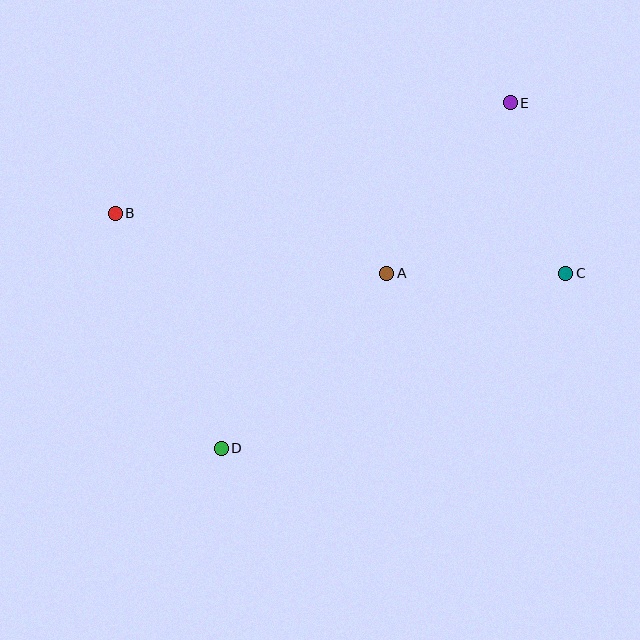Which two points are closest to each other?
Points A and C are closest to each other.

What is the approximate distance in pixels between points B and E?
The distance between B and E is approximately 410 pixels.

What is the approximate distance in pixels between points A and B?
The distance between A and B is approximately 278 pixels.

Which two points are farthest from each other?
Points B and C are farthest from each other.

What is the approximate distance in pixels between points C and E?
The distance between C and E is approximately 179 pixels.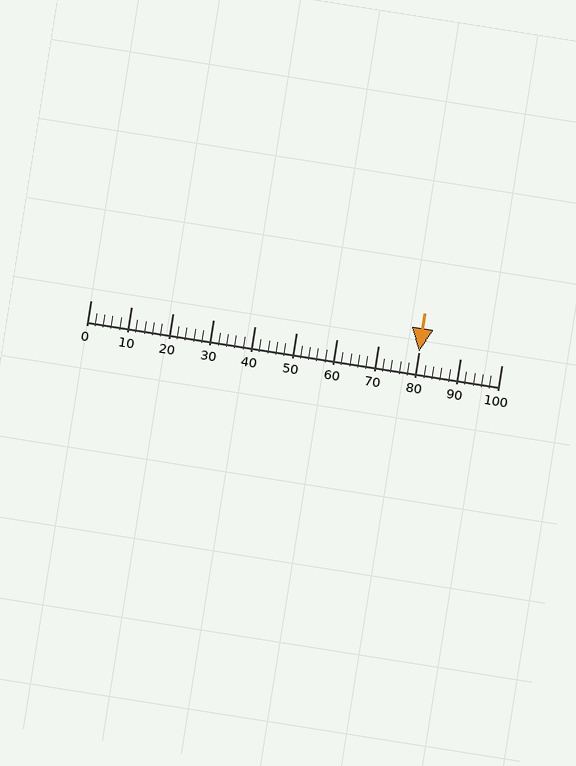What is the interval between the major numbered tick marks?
The major tick marks are spaced 10 units apart.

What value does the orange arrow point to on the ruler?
The orange arrow points to approximately 80.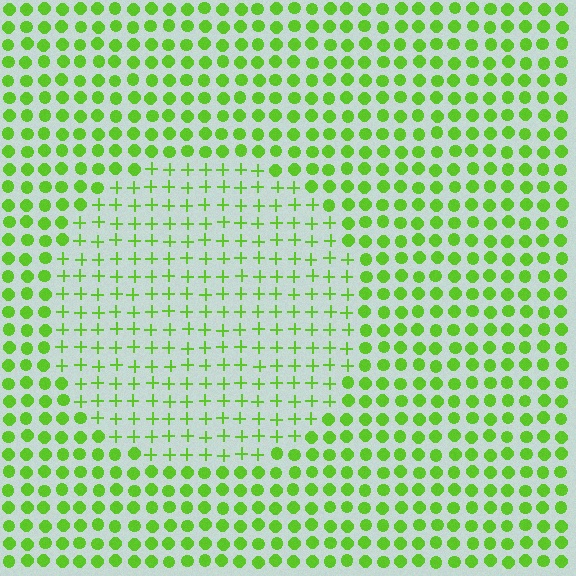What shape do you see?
I see a circle.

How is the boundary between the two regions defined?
The boundary is defined by a change in element shape: plus signs inside vs. circles outside. All elements share the same color and spacing.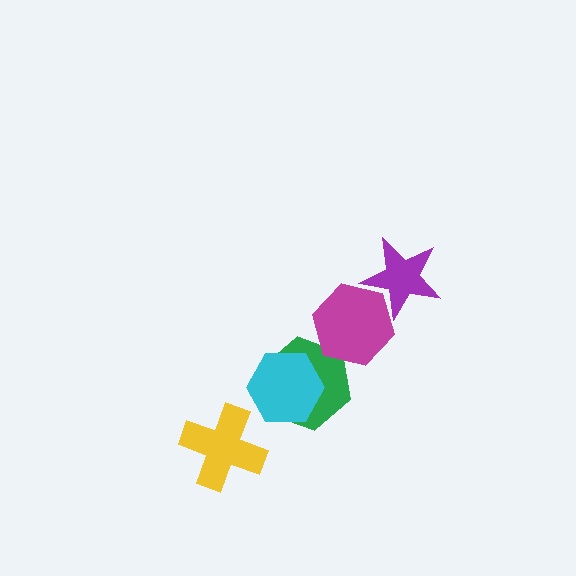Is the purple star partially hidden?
Yes, it is partially covered by another shape.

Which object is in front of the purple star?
The magenta hexagon is in front of the purple star.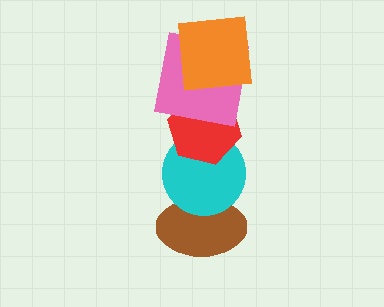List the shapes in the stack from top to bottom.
From top to bottom: the orange square, the pink square, the red hexagon, the cyan circle, the brown ellipse.